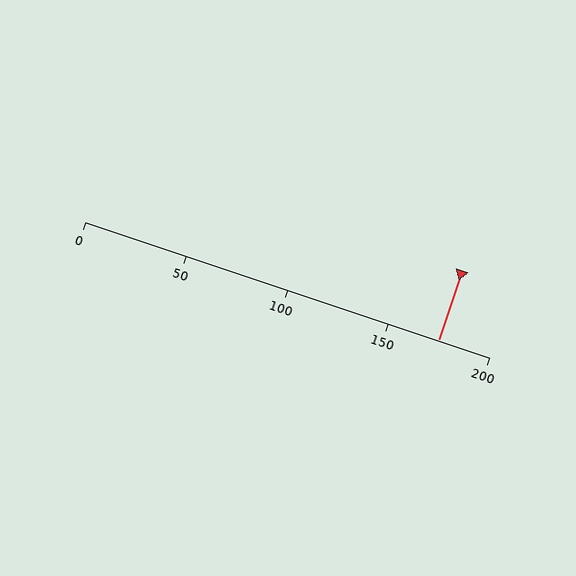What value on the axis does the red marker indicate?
The marker indicates approximately 175.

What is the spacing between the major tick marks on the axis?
The major ticks are spaced 50 apart.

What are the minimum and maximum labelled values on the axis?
The axis runs from 0 to 200.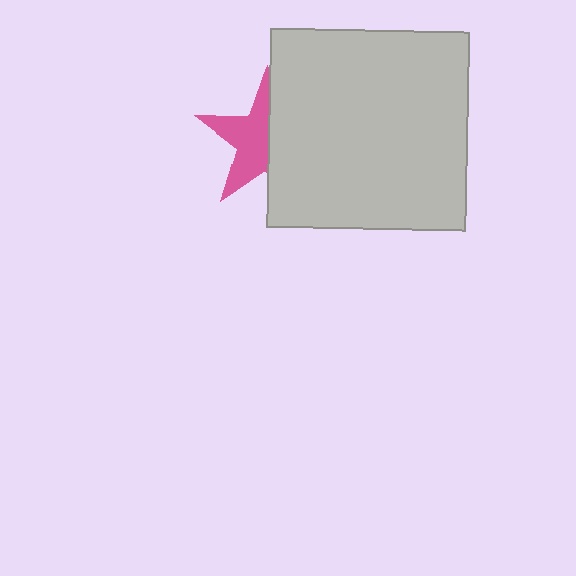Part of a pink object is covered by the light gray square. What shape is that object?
It is a star.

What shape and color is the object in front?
The object in front is a light gray square.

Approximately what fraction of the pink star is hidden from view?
Roughly 47% of the pink star is hidden behind the light gray square.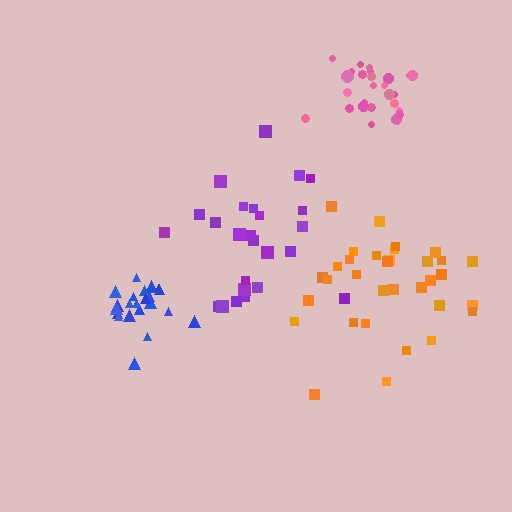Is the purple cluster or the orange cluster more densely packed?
Orange.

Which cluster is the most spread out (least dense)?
Purple.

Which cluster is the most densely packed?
Pink.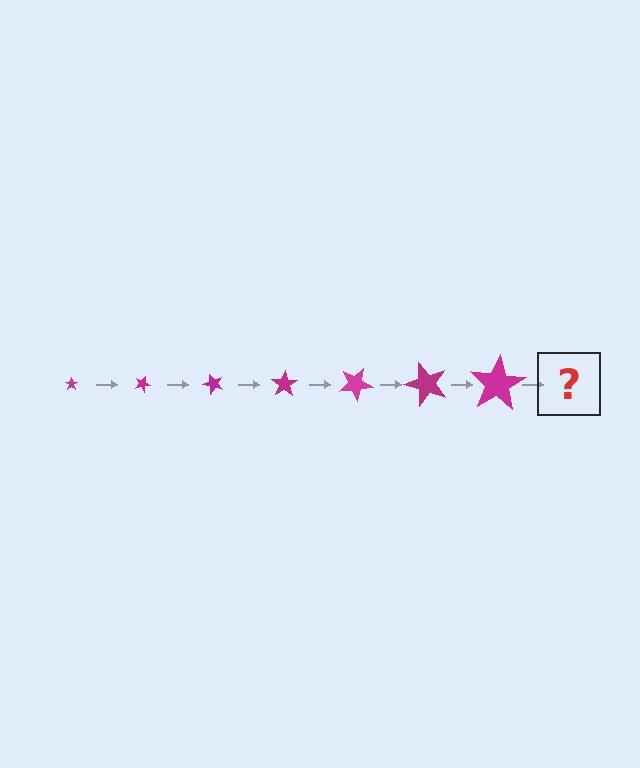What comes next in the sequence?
The next element should be a star, larger than the previous one and rotated 175 degrees from the start.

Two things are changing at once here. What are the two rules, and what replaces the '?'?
The two rules are that the star grows larger each step and it rotates 25 degrees each step. The '?' should be a star, larger than the previous one and rotated 175 degrees from the start.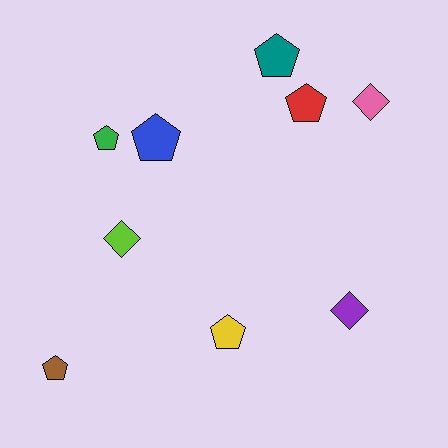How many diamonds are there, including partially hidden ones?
There are 3 diamonds.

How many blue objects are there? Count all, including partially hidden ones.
There is 1 blue object.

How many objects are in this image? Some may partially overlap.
There are 9 objects.